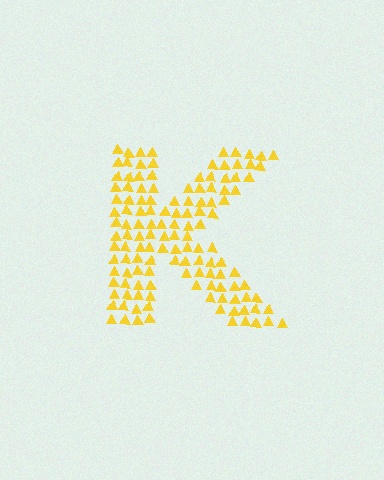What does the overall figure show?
The overall figure shows the letter K.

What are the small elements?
The small elements are triangles.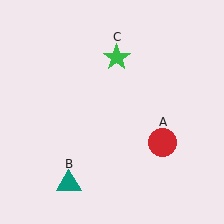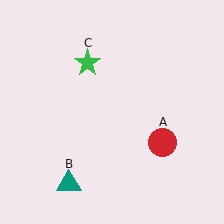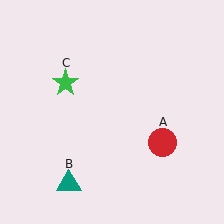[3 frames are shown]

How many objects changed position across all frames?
1 object changed position: green star (object C).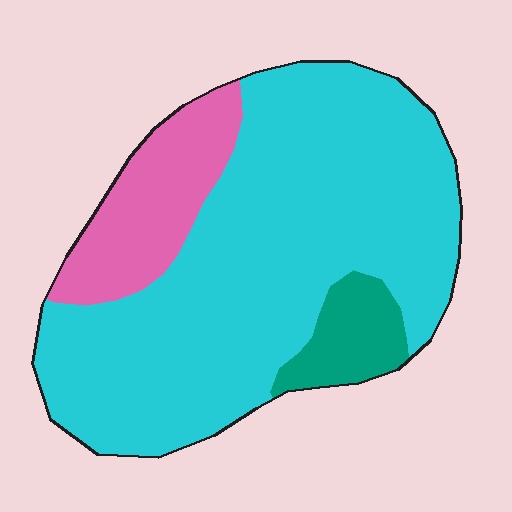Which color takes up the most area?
Cyan, at roughly 75%.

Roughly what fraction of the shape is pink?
Pink takes up about one sixth (1/6) of the shape.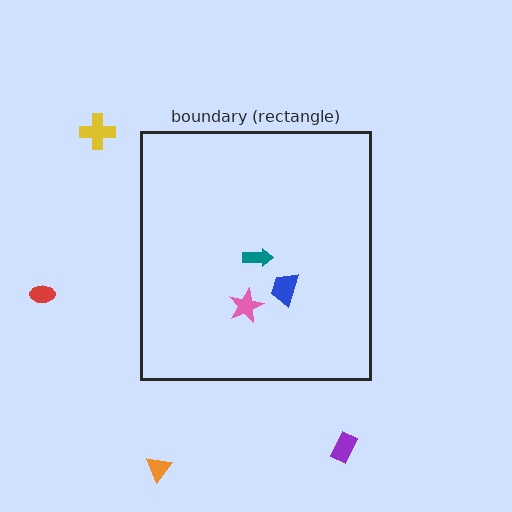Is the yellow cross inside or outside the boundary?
Outside.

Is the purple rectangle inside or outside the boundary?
Outside.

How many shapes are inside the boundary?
3 inside, 4 outside.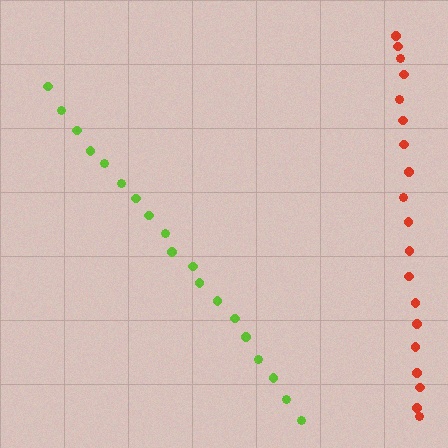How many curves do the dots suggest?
There are 2 distinct paths.